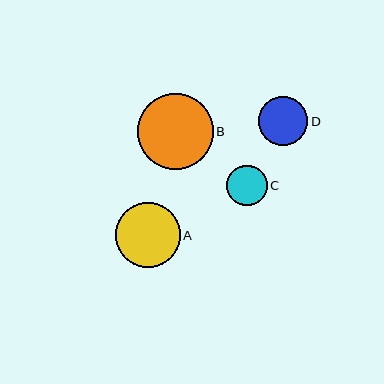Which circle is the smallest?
Circle C is the smallest with a size of approximately 40 pixels.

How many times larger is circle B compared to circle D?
Circle B is approximately 1.5 times the size of circle D.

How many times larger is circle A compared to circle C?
Circle A is approximately 1.6 times the size of circle C.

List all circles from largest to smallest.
From largest to smallest: B, A, D, C.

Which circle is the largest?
Circle B is the largest with a size of approximately 76 pixels.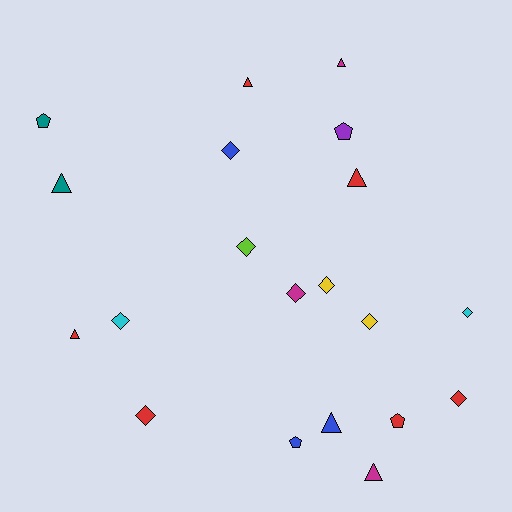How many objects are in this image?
There are 20 objects.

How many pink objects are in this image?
There are no pink objects.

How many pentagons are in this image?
There are 4 pentagons.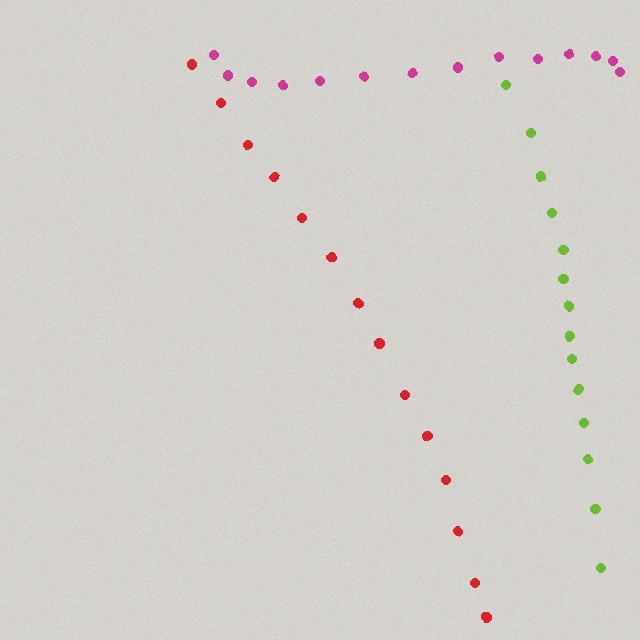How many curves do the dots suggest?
There are 3 distinct paths.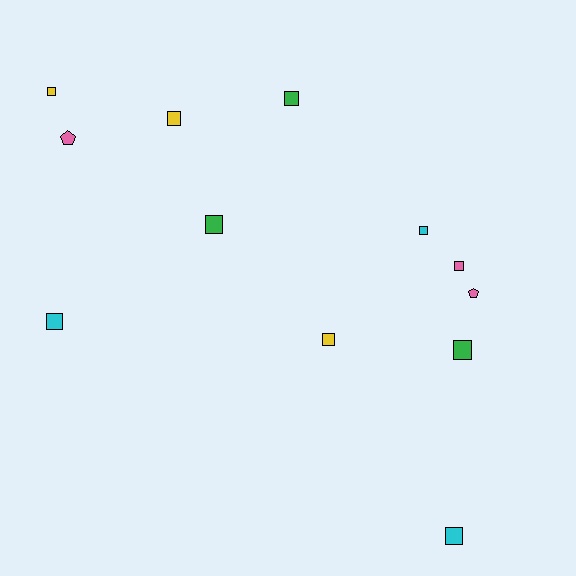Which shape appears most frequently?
Square, with 10 objects.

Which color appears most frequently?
Pink, with 3 objects.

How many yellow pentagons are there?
There are no yellow pentagons.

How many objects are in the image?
There are 12 objects.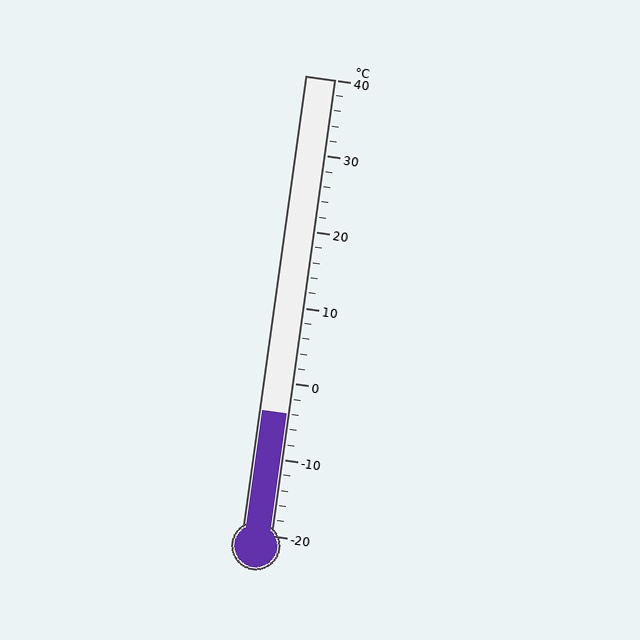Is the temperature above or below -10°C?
The temperature is above -10°C.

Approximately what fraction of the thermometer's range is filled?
The thermometer is filled to approximately 25% of its range.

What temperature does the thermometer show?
The thermometer shows approximately -4°C.